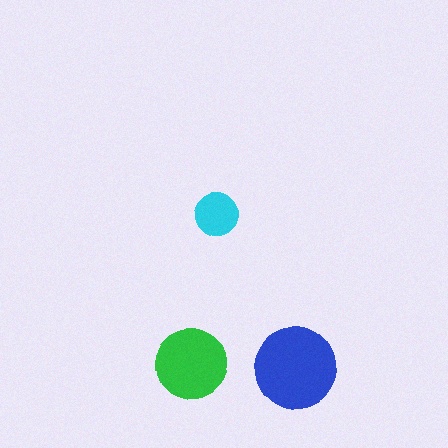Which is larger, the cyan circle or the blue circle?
The blue one.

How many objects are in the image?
There are 3 objects in the image.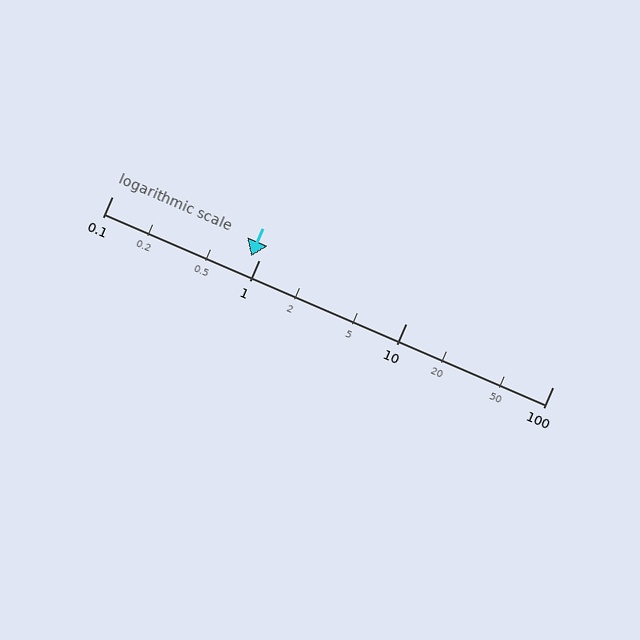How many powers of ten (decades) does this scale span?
The scale spans 3 decades, from 0.1 to 100.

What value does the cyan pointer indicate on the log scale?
The pointer indicates approximately 0.88.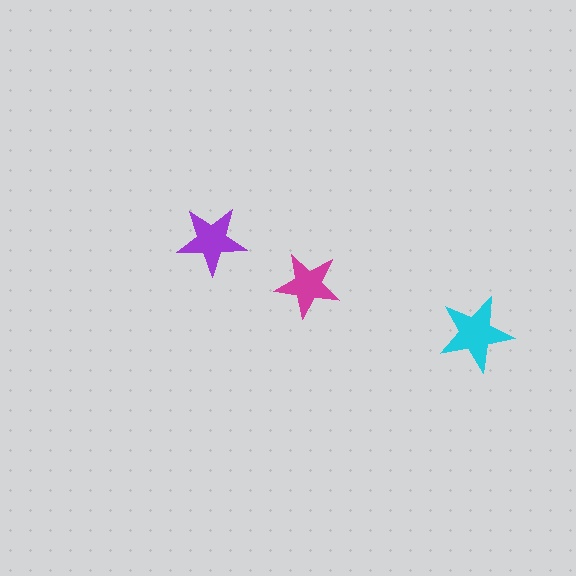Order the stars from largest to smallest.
the cyan one, the purple one, the magenta one.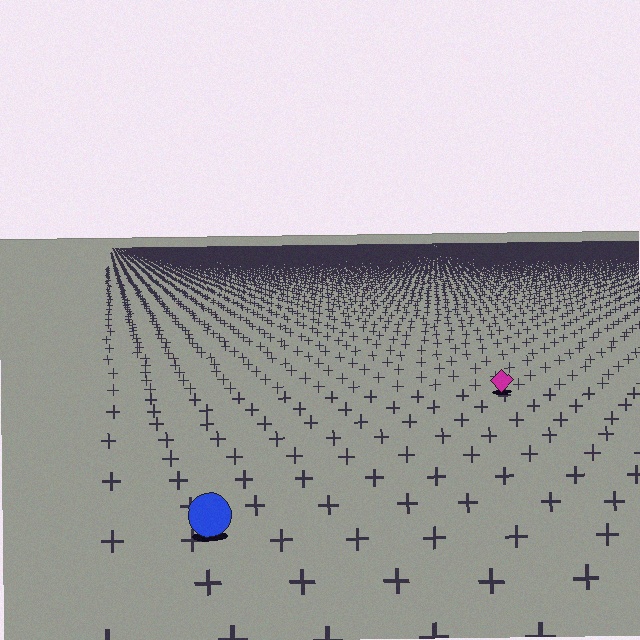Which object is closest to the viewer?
The blue circle is closest. The texture marks near it are larger and more spread out.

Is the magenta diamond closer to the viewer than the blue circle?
No. The blue circle is closer — you can tell from the texture gradient: the ground texture is coarser near it.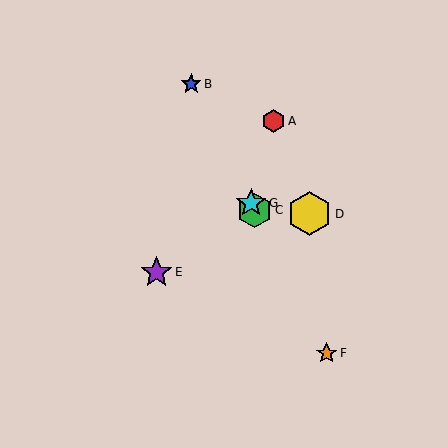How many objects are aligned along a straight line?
4 objects (B, C, F, G) are aligned along a straight line.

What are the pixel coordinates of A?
Object A is at (274, 121).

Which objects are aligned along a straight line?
Objects B, C, F, G are aligned along a straight line.